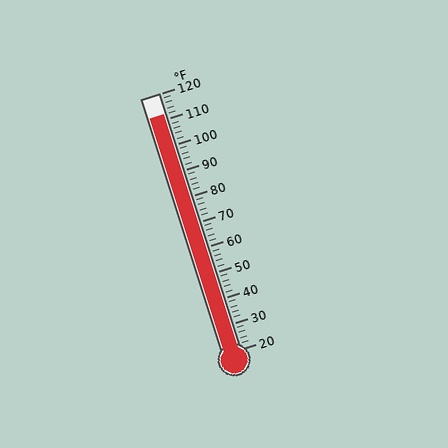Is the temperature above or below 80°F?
The temperature is above 80°F.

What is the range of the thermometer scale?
The thermometer scale ranges from 20°F to 120°F.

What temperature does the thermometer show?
The thermometer shows approximately 112°F.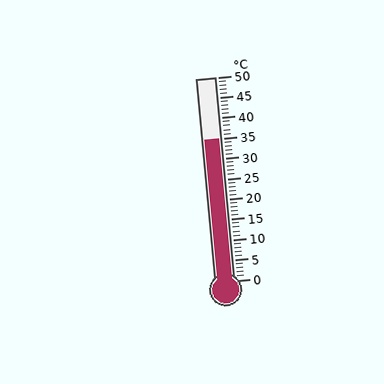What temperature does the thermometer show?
The thermometer shows approximately 35°C.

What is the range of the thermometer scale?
The thermometer scale ranges from 0°C to 50°C.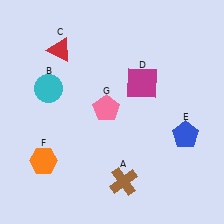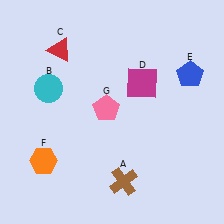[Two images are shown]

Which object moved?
The blue pentagon (E) moved up.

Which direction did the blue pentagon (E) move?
The blue pentagon (E) moved up.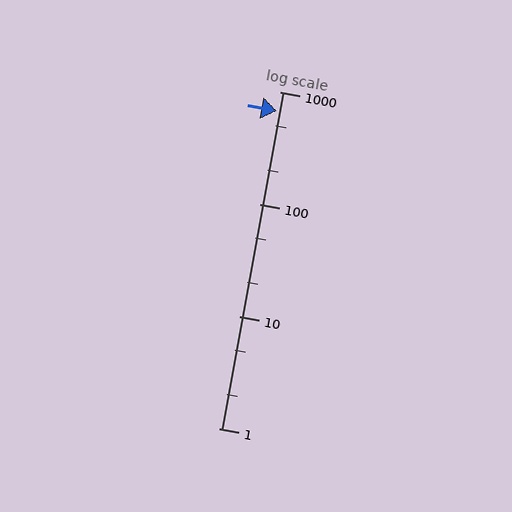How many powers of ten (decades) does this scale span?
The scale spans 3 decades, from 1 to 1000.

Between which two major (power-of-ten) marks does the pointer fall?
The pointer is between 100 and 1000.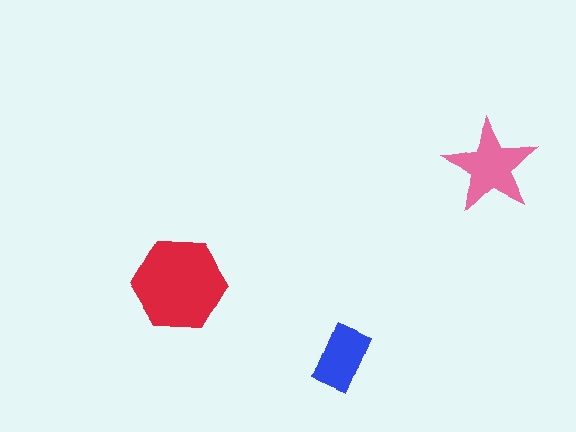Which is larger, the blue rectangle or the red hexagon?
The red hexagon.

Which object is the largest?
The red hexagon.